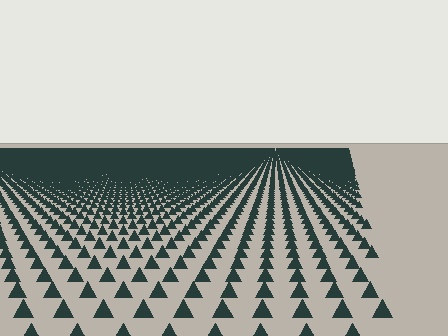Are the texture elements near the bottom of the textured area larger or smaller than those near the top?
Larger. Near the bottom, elements are closer to the viewer and appear at a bigger on-screen size.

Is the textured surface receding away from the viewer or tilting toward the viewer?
The surface is receding away from the viewer. Texture elements get smaller and denser toward the top.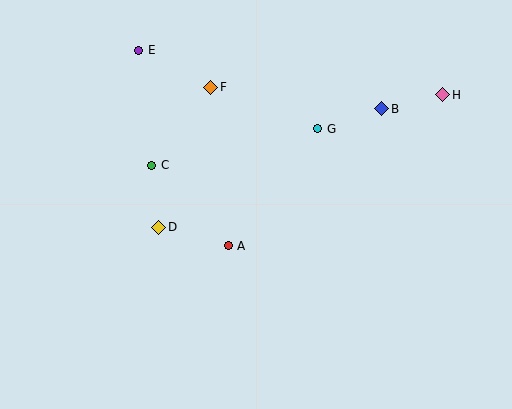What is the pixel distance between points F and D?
The distance between F and D is 150 pixels.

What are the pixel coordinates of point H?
Point H is at (443, 95).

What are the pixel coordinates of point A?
Point A is at (228, 246).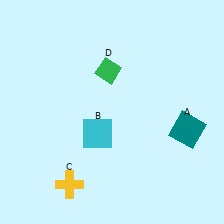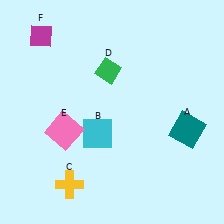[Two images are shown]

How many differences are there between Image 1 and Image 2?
There are 2 differences between the two images.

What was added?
A pink square (E), a magenta diamond (F) were added in Image 2.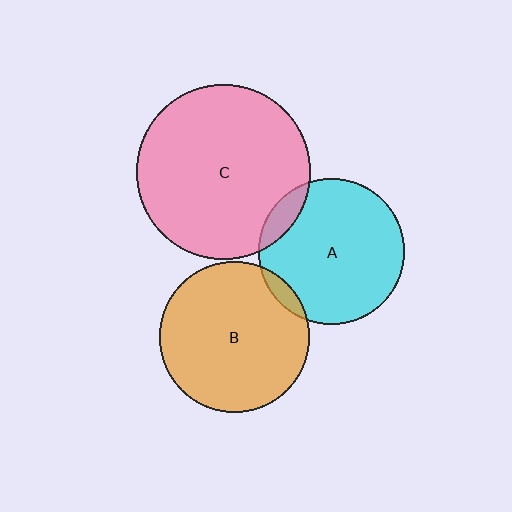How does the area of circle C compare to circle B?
Approximately 1.3 times.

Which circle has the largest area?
Circle C (pink).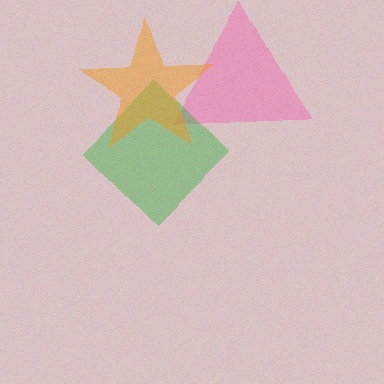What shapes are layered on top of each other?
The layered shapes are: a pink triangle, a green diamond, an orange star.